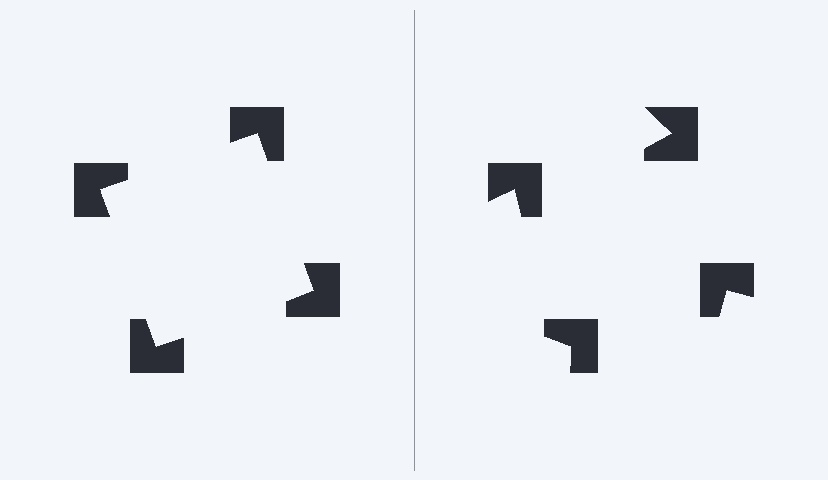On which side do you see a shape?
An illusory square appears on the left side. On the right side the wedge cuts are rotated, so no coherent shape forms.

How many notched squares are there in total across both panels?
8 — 4 on each side.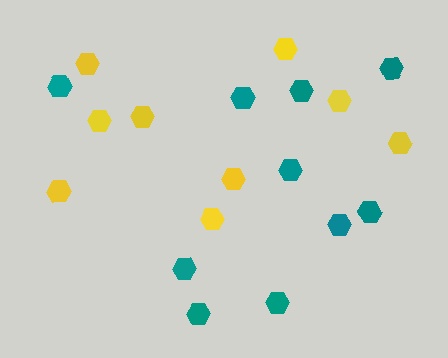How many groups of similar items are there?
There are 2 groups: one group of yellow hexagons (9) and one group of teal hexagons (10).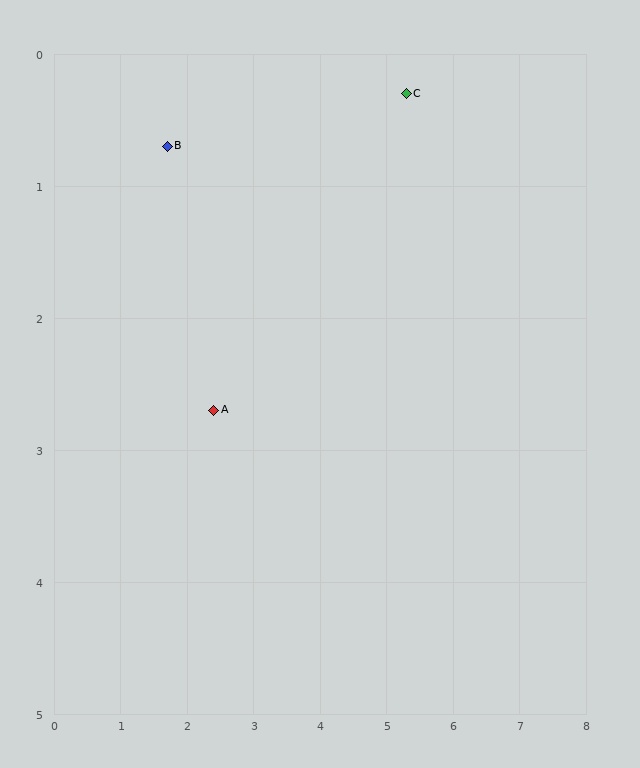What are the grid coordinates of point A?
Point A is at approximately (2.4, 2.7).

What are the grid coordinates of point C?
Point C is at approximately (5.3, 0.3).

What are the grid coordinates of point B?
Point B is at approximately (1.7, 0.7).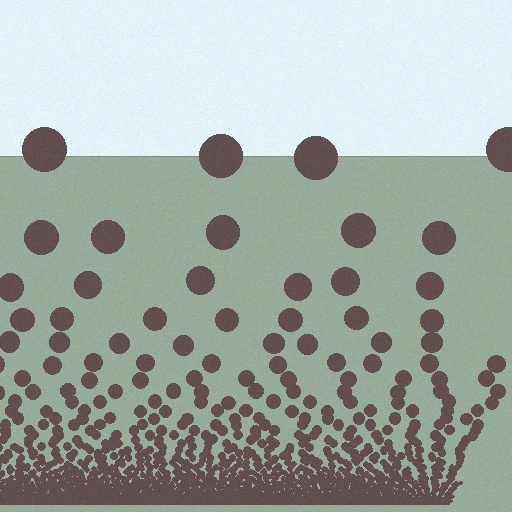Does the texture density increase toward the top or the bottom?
Density increases toward the bottom.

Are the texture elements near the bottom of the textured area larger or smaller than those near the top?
Smaller. The gradient is inverted — elements near the bottom are smaller and denser.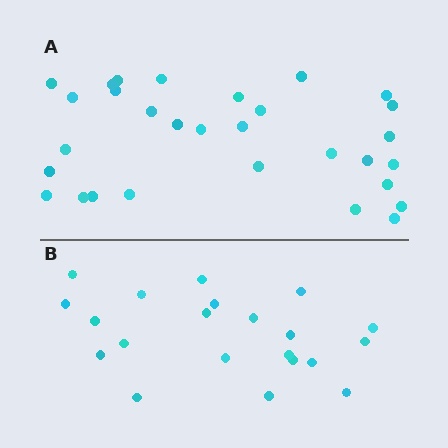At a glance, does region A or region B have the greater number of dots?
Region A (the top region) has more dots.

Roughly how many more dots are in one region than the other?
Region A has roughly 8 or so more dots than region B.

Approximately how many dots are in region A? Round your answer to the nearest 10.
About 30 dots.